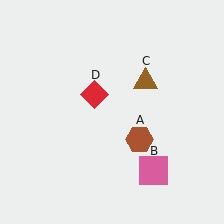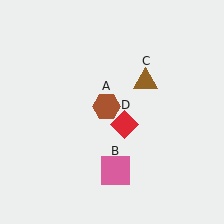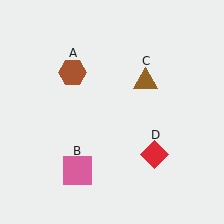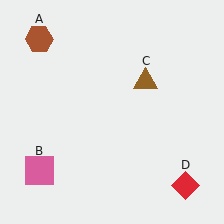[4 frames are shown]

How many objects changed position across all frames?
3 objects changed position: brown hexagon (object A), pink square (object B), red diamond (object D).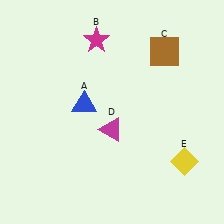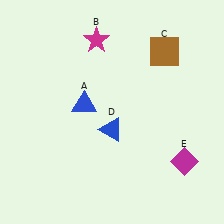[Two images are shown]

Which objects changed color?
D changed from magenta to blue. E changed from yellow to magenta.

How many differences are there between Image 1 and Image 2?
There are 2 differences between the two images.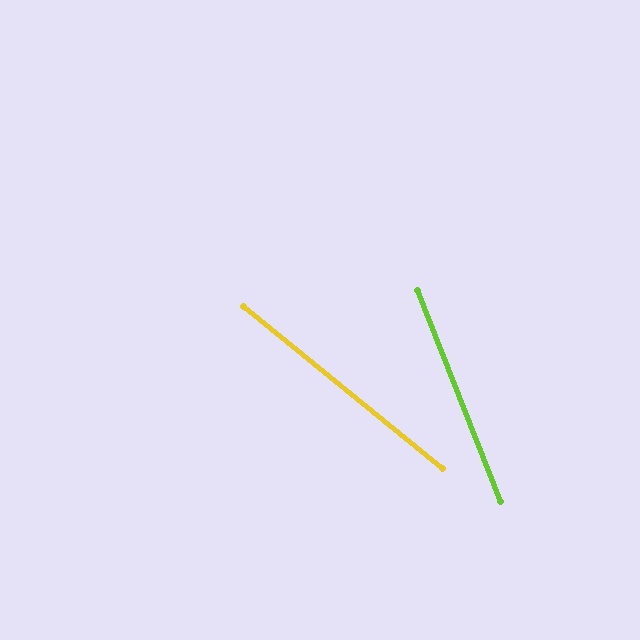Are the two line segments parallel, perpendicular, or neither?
Neither parallel nor perpendicular — they differ by about 29°.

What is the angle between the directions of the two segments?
Approximately 29 degrees.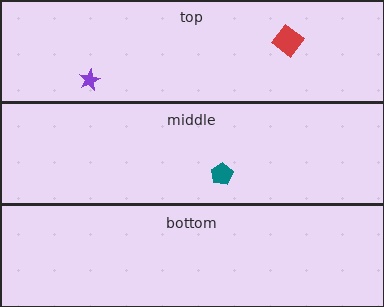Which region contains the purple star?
The top region.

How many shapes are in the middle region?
1.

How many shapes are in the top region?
2.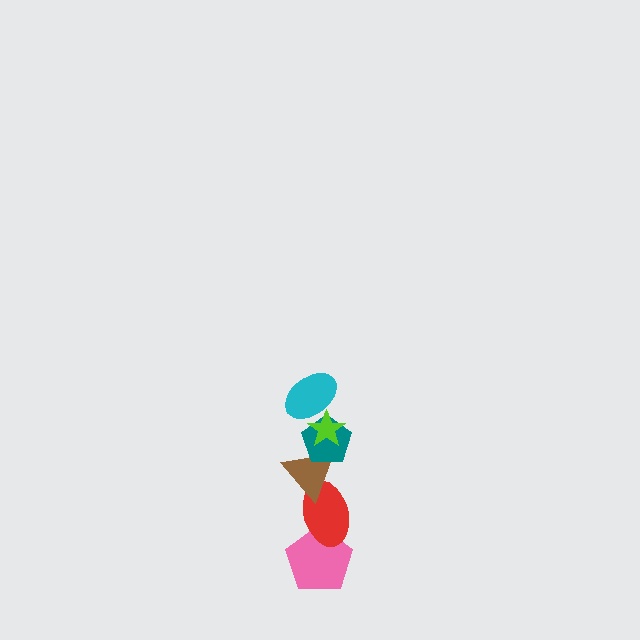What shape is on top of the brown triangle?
The teal pentagon is on top of the brown triangle.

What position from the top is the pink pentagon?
The pink pentagon is 6th from the top.